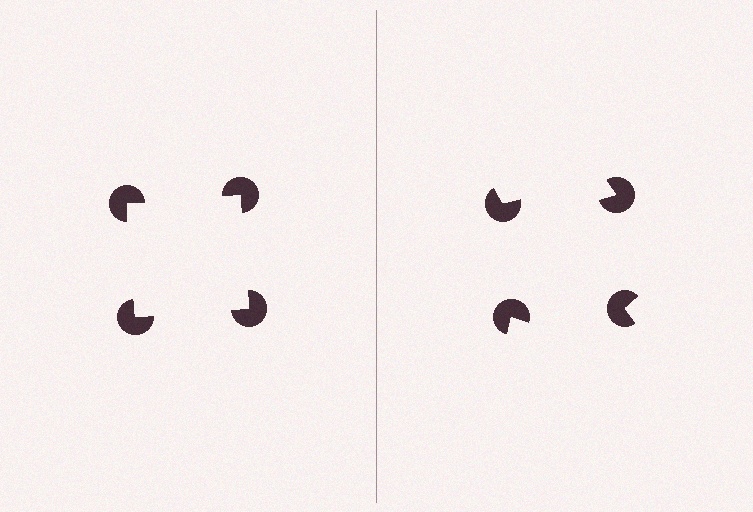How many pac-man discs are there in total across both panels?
8 — 4 on each side.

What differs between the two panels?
The pac-man discs are positioned identically on both sides; only the wedge orientations differ. On the left they align to a square; on the right they are misaligned.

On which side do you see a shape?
An illusory square appears on the left side. On the right side the wedge cuts are rotated, so no coherent shape forms.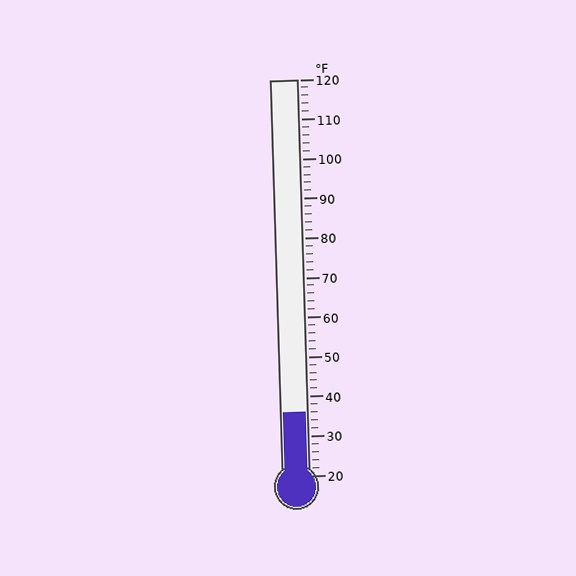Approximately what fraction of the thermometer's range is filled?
The thermometer is filled to approximately 15% of its range.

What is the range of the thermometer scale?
The thermometer scale ranges from 20°F to 120°F.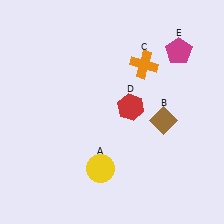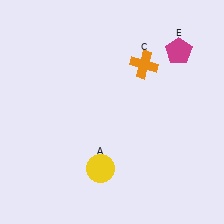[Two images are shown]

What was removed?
The brown diamond (B), the red hexagon (D) were removed in Image 2.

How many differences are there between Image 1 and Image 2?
There are 2 differences between the two images.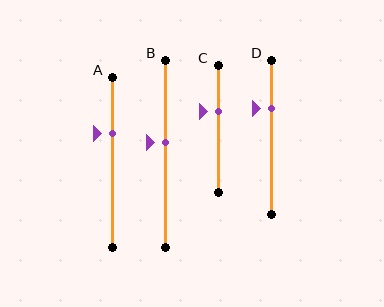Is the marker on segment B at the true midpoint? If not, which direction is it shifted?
No, the marker on segment B is shifted upward by about 6% of the segment length.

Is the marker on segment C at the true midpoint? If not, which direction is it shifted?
No, the marker on segment C is shifted upward by about 14% of the segment length.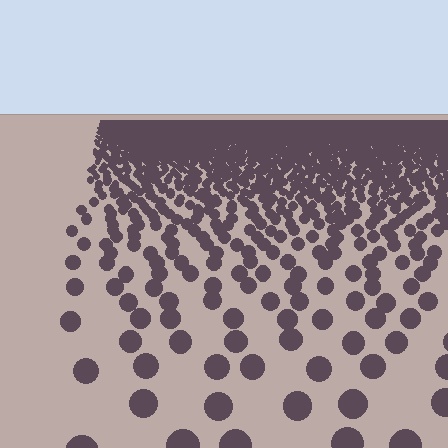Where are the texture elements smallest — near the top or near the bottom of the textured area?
Near the top.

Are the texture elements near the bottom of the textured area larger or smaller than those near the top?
Larger. Near the bottom, elements are closer to the viewer and appear at a bigger on-screen size.